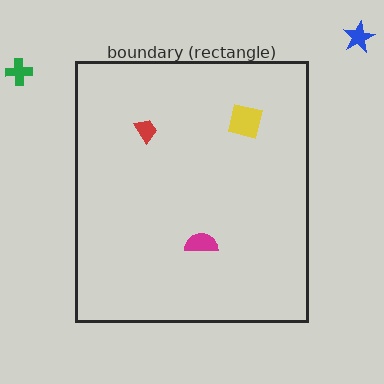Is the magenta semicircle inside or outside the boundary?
Inside.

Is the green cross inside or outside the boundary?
Outside.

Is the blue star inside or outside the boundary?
Outside.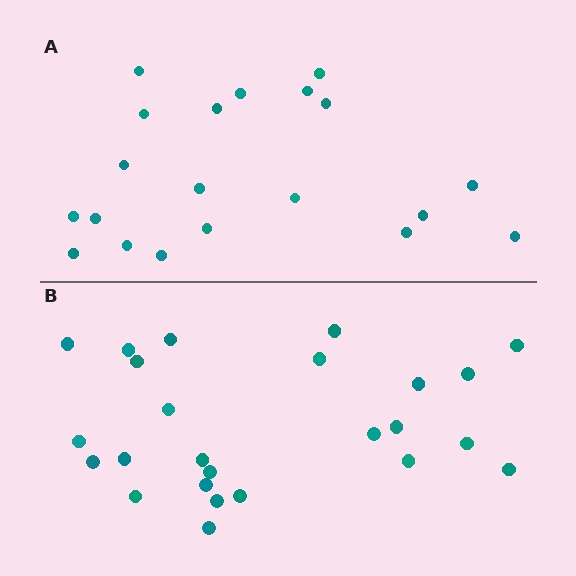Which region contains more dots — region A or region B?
Region B (the bottom region) has more dots.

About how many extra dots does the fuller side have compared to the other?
Region B has about 5 more dots than region A.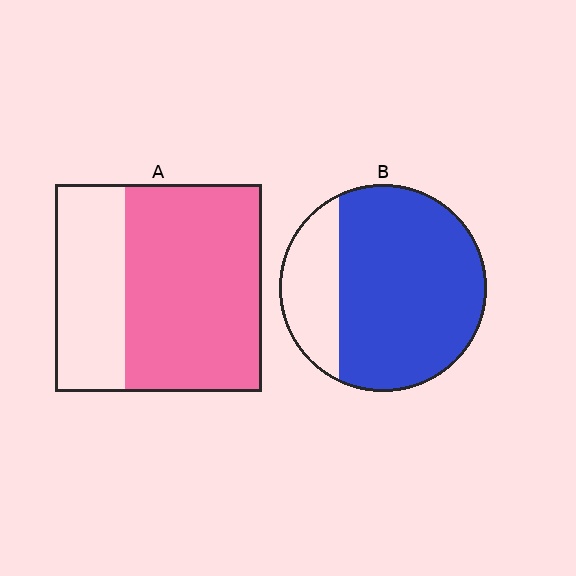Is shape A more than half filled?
Yes.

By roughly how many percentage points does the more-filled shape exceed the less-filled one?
By roughly 10 percentage points (B over A).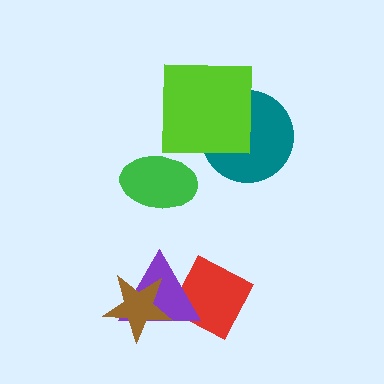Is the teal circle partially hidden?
Yes, it is partially covered by another shape.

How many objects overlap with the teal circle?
1 object overlaps with the teal circle.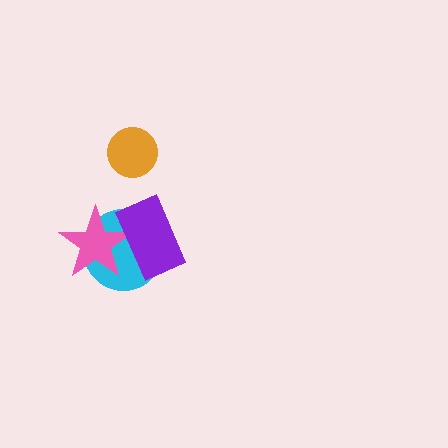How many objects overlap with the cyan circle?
2 objects overlap with the cyan circle.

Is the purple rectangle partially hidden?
No, no other shape covers it.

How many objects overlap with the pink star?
2 objects overlap with the pink star.